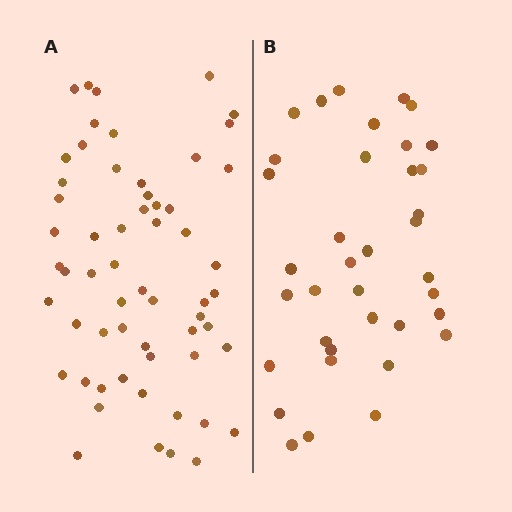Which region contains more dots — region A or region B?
Region A (the left region) has more dots.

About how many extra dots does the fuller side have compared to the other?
Region A has approximately 20 more dots than region B.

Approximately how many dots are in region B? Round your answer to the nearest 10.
About 40 dots. (The exact count is 37, which rounds to 40.)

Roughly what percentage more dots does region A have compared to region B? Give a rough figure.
About 60% more.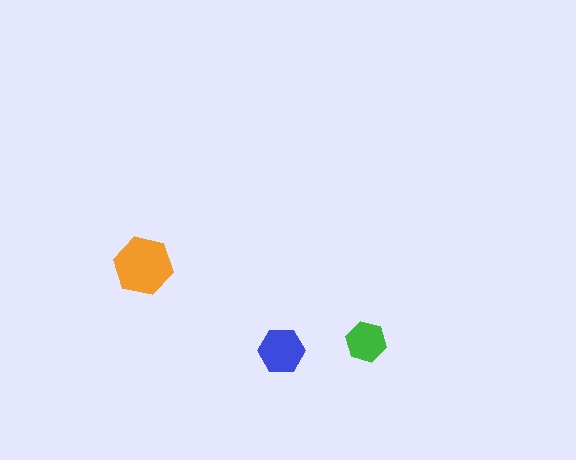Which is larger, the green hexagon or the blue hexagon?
The blue one.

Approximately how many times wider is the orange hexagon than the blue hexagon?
About 1.5 times wider.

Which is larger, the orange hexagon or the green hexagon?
The orange one.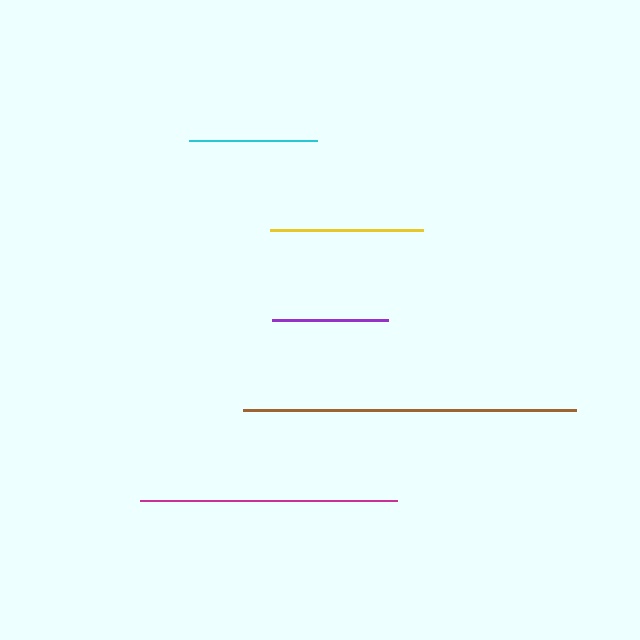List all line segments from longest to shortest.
From longest to shortest: brown, magenta, yellow, cyan, purple.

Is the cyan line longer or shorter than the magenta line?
The magenta line is longer than the cyan line.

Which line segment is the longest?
The brown line is the longest at approximately 333 pixels.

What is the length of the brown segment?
The brown segment is approximately 333 pixels long.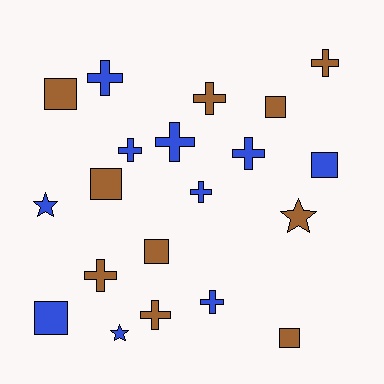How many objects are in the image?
There are 20 objects.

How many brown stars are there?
There is 1 brown star.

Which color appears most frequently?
Brown, with 10 objects.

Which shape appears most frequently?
Cross, with 10 objects.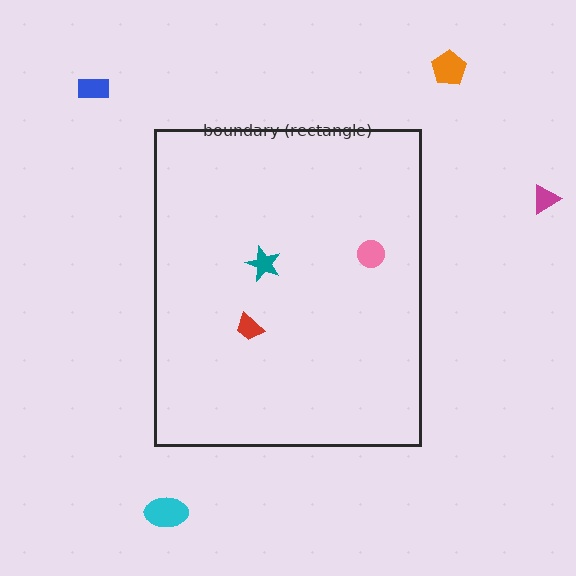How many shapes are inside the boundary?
3 inside, 4 outside.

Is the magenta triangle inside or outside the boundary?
Outside.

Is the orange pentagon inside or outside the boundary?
Outside.